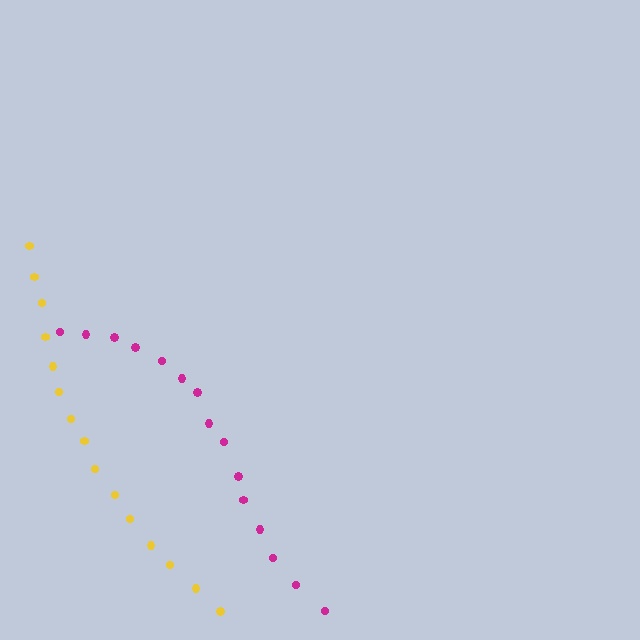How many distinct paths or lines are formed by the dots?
There are 2 distinct paths.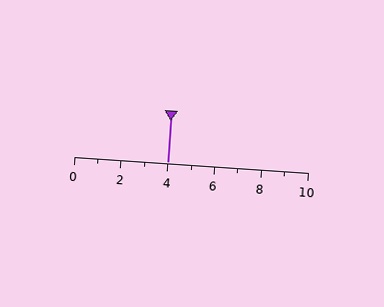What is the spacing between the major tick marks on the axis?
The major ticks are spaced 2 apart.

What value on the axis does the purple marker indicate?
The marker indicates approximately 4.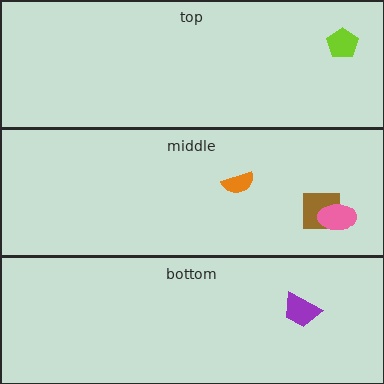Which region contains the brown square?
The middle region.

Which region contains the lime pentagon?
The top region.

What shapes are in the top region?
The lime pentagon.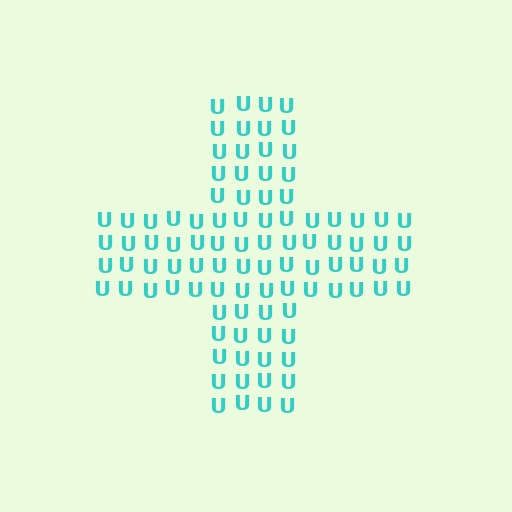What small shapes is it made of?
It is made of small letter U's.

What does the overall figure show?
The overall figure shows a cross.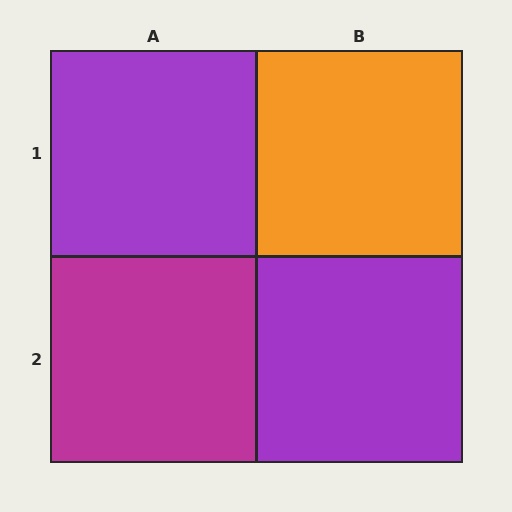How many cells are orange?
1 cell is orange.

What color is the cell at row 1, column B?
Orange.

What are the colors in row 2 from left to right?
Magenta, purple.